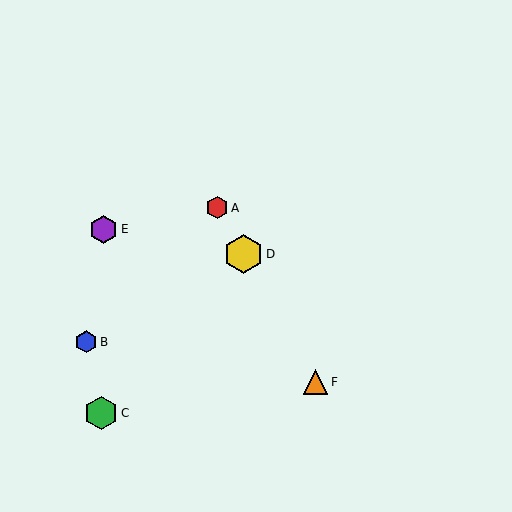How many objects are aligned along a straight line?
3 objects (A, D, F) are aligned along a straight line.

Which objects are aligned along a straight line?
Objects A, D, F are aligned along a straight line.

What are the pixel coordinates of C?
Object C is at (101, 413).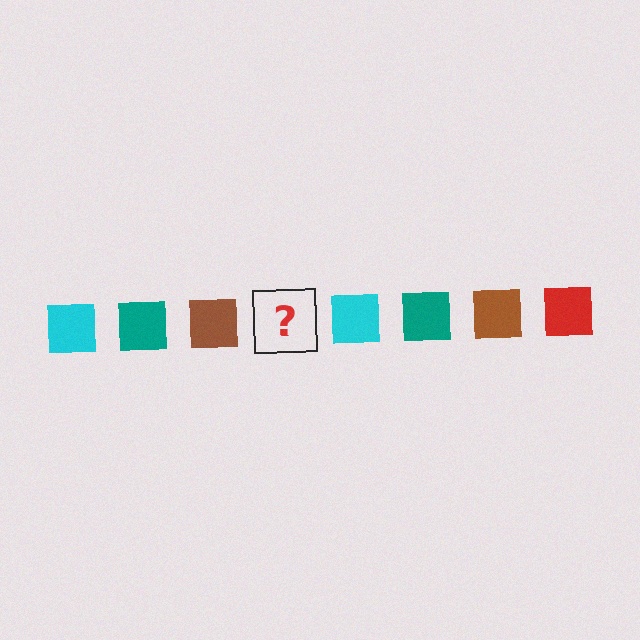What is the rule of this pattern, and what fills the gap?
The rule is that the pattern cycles through cyan, teal, brown, red squares. The gap should be filled with a red square.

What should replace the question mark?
The question mark should be replaced with a red square.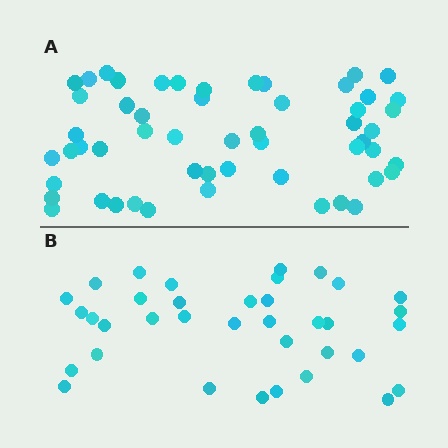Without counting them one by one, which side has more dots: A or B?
Region A (the top region) has more dots.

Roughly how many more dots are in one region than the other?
Region A has approximately 20 more dots than region B.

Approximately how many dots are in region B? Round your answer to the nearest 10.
About 40 dots. (The exact count is 36, which rounds to 40.)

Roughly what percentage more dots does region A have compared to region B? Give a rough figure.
About 50% more.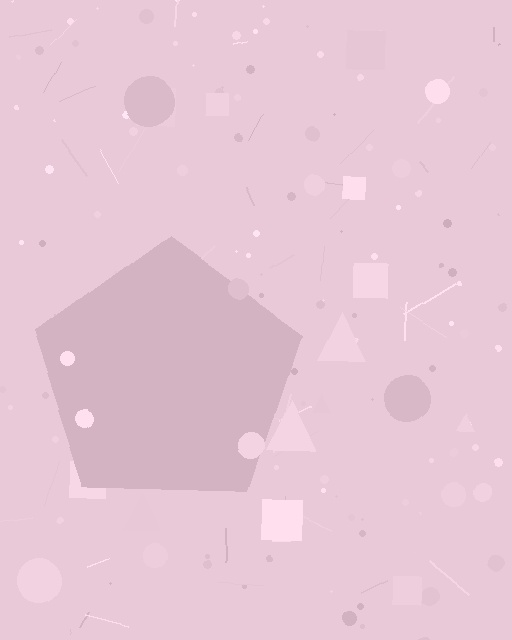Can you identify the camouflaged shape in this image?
The camouflaged shape is a pentagon.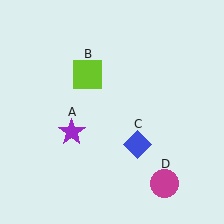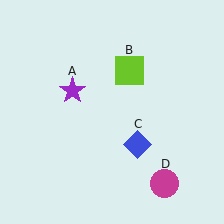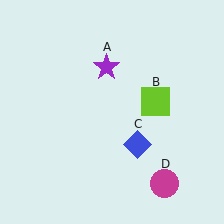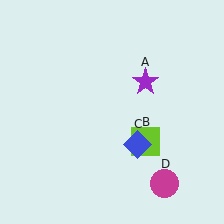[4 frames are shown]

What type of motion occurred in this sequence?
The purple star (object A), lime square (object B) rotated clockwise around the center of the scene.